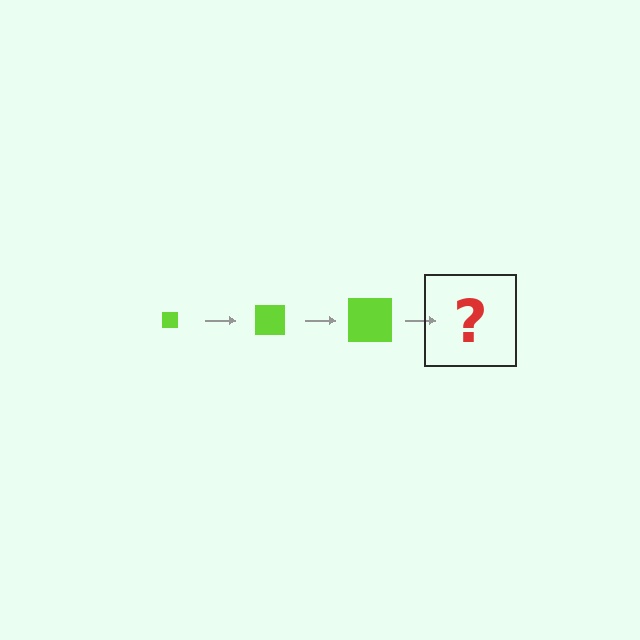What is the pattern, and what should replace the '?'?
The pattern is that the square gets progressively larger each step. The '?' should be a lime square, larger than the previous one.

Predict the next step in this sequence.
The next step is a lime square, larger than the previous one.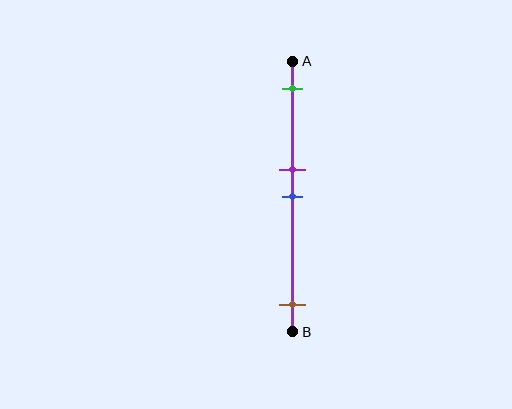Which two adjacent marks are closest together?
The purple and blue marks are the closest adjacent pair.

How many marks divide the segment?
There are 4 marks dividing the segment.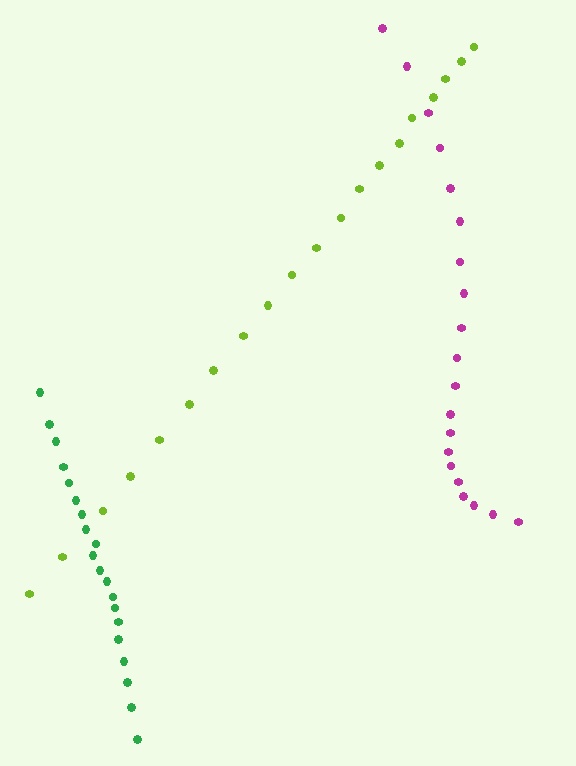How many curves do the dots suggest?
There are 3 distinct paths.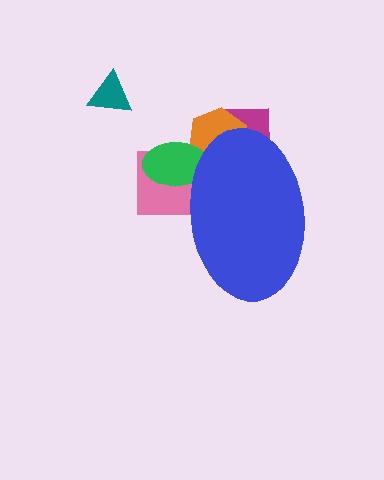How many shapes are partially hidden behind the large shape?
4 shapes are partially hidden.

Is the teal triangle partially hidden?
No, the teal triangle is fully visible.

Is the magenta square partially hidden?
Yes, the magenta square is partially hidden behind the blue ellipse.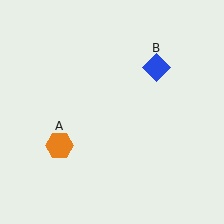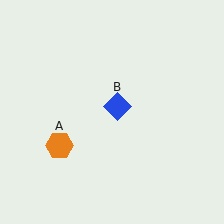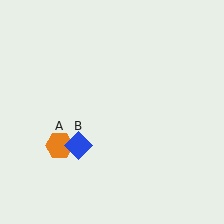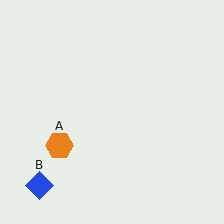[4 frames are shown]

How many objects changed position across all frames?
1 object changed position: blue diamond (object B).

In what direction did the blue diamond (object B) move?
The blue diamond (object B) moved down and to the left.